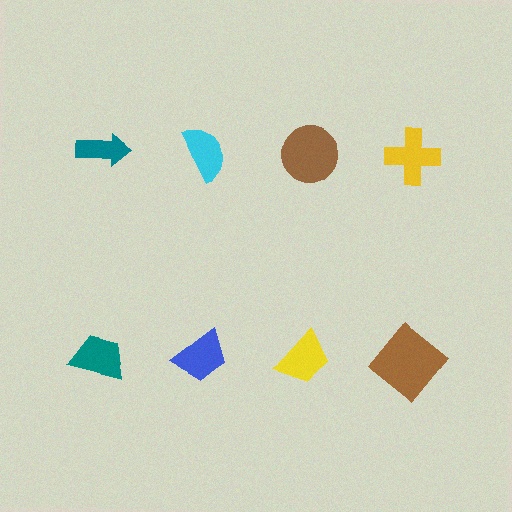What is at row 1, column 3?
A brown circle.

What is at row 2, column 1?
A teal trapezoid.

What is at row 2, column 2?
A blue trapezoid.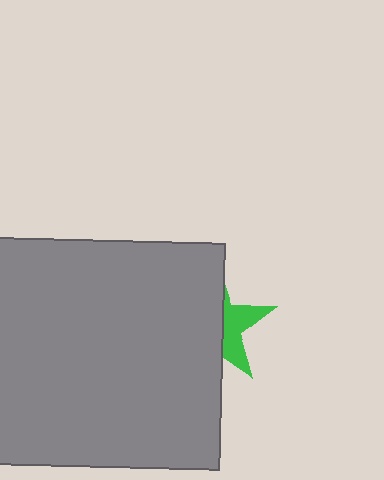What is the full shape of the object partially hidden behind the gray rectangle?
The partially hidden object is a green star.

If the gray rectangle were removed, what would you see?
You would see the complete green star.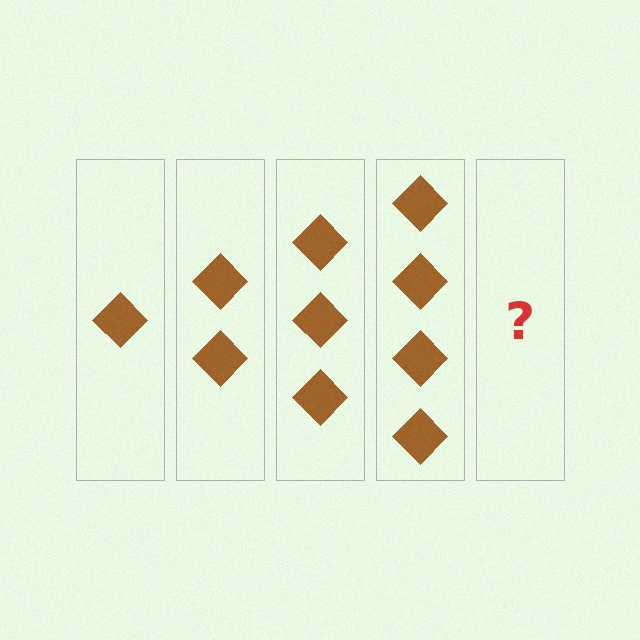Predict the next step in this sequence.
The next step is 5 diamonds.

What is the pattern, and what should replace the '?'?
The pattern is that each step adds one more diamond. The '?' should be 5 diamonds.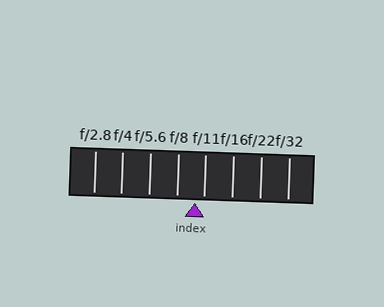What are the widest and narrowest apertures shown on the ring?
The widest aperture shown is f/2.8 and the narrowest is f/32.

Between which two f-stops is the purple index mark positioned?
The index mark is between f/8 and f/11.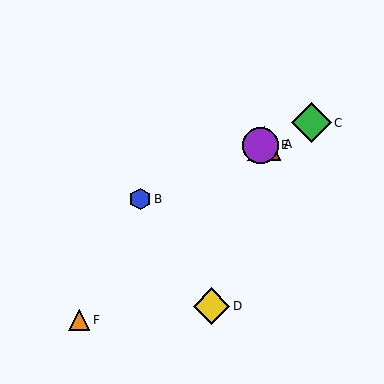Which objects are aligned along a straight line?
Objects A, B, C, E are aligned along a straight line.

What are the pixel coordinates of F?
Object F is at (79, 320).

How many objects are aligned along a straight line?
4 objects (A, B, C, E) are aligned along a straight line.